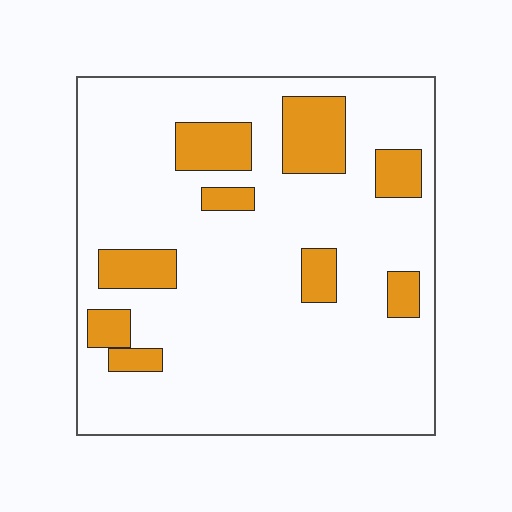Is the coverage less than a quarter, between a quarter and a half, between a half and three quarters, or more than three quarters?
Less than a quarter.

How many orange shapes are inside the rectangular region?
9.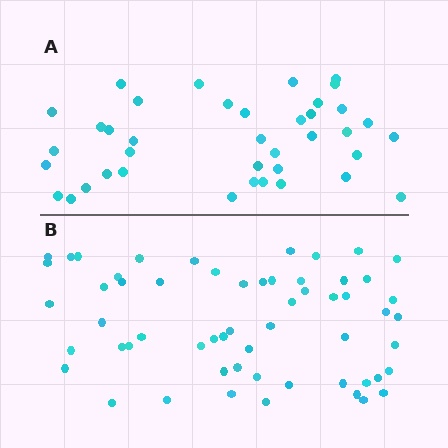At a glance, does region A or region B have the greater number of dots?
Region B (the bottom region) has more dots.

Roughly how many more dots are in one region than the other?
Region B has approximately 20 more dots than region A.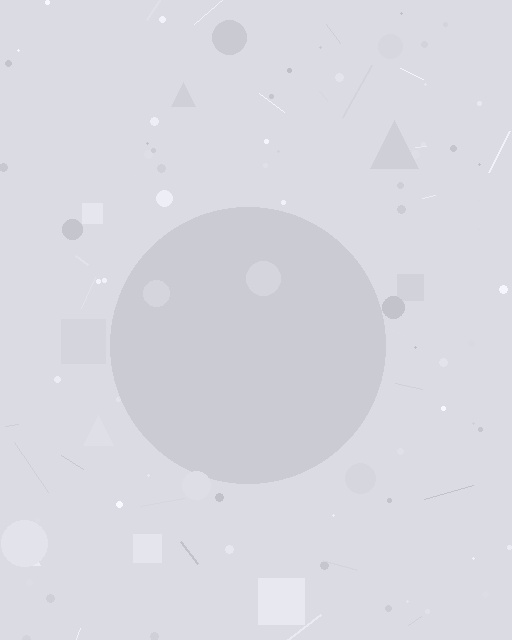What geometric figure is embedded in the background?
A circle is embedded in the background.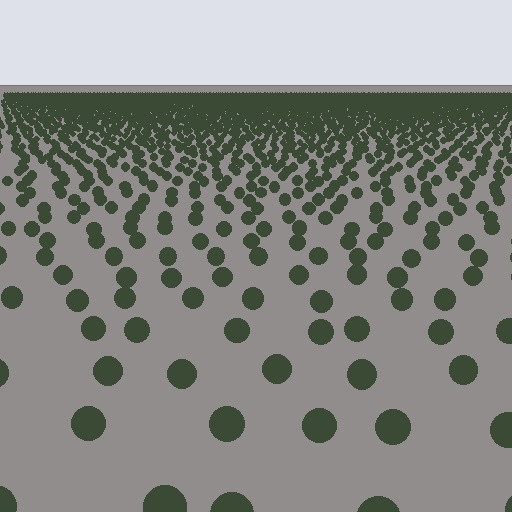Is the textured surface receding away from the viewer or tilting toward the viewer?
The surface is receding away from the viewer. Texture elements get smaller and denser toward the top.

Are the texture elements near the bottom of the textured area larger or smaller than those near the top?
Larger. Near the bottom, elements are closer to the viewer and appear at a bigger on-screen size.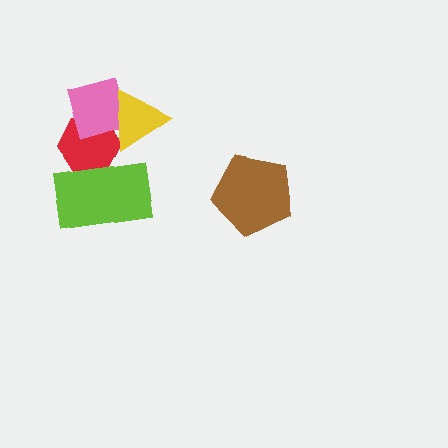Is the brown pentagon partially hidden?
No, no other shape covers it.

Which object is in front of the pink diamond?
The yellow triangle is in front of the pink diamond.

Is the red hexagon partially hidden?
Yes, it is partially covered by another shape.